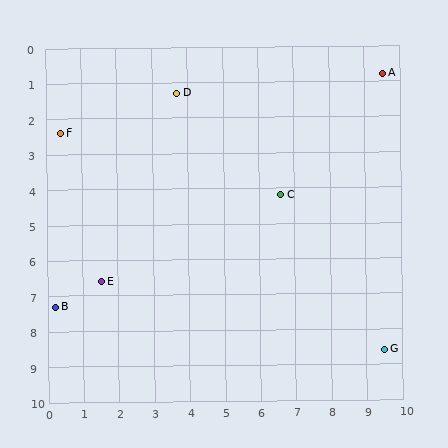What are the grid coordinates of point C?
Point C is at approximately (6.6, 4.2).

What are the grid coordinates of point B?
Point B is at approximately (0.2, 7.3).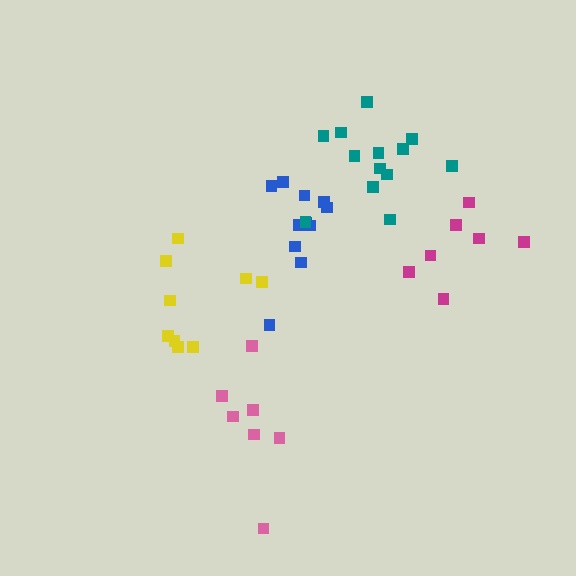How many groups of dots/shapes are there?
There are 5 groups.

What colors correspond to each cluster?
The clusters are colored: yellow, magenta, blue, teal, pink.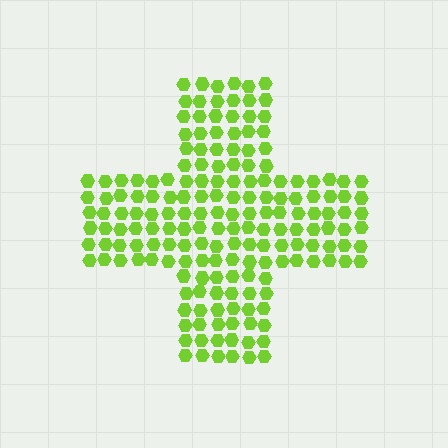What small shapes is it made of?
It is made of small hexagons.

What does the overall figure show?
The overall figure shows a cross.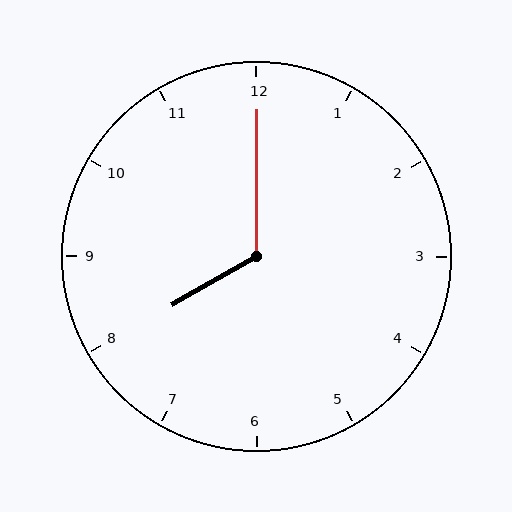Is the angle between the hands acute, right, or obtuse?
It is obtuse.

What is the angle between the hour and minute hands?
Approximately 120 degrees.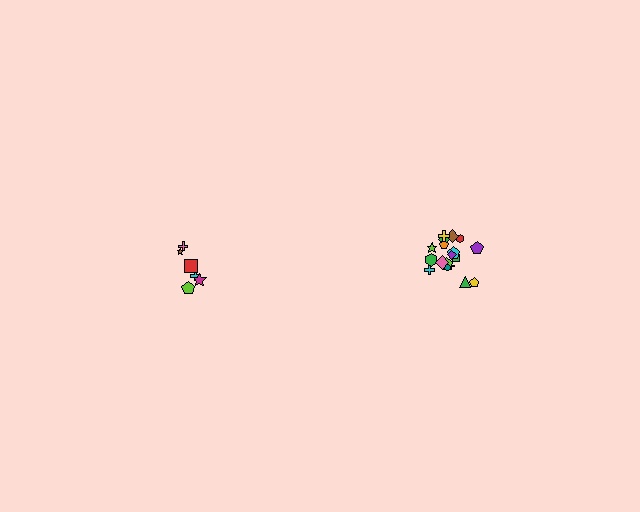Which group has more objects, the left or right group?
The right group.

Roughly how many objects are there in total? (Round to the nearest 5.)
Roughly 25 objects in total.